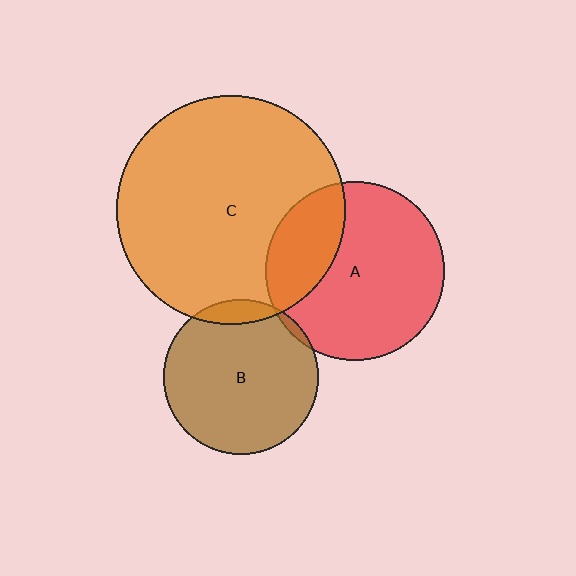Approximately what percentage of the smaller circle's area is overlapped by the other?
Approximately 10%.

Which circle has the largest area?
Circle C (orange).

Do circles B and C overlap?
Yes.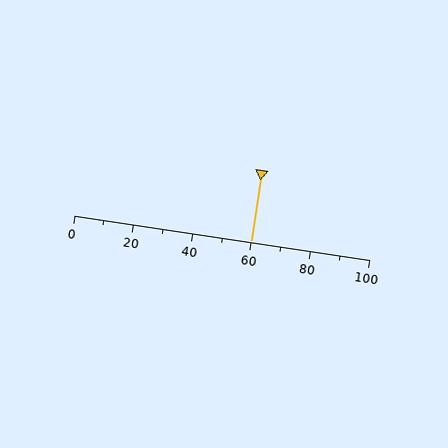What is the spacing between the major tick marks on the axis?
The major ticks are spaced 20 apart.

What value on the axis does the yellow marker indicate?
The marker indicates approximately 60.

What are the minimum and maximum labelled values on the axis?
The axis runs from 0 to 100.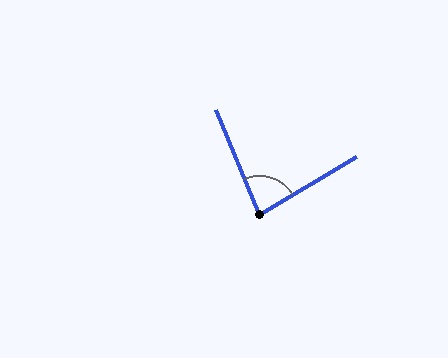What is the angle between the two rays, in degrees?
Approximately 82 degrees.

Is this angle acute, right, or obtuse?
It is acute.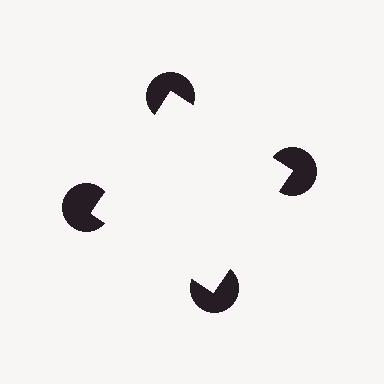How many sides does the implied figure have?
4 sides.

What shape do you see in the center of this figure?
An illusory square — its edges are inferred from the aligned wedge cuts in the pac-man discs, not physically drawn.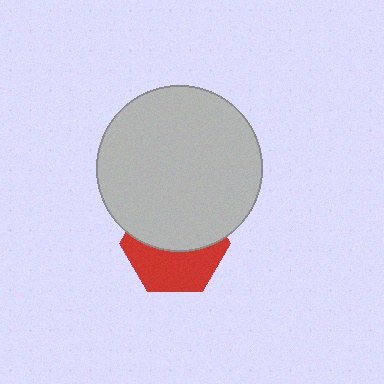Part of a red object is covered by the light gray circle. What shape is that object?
It is a hexagon.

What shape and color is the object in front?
The object in front is a light gray circle.